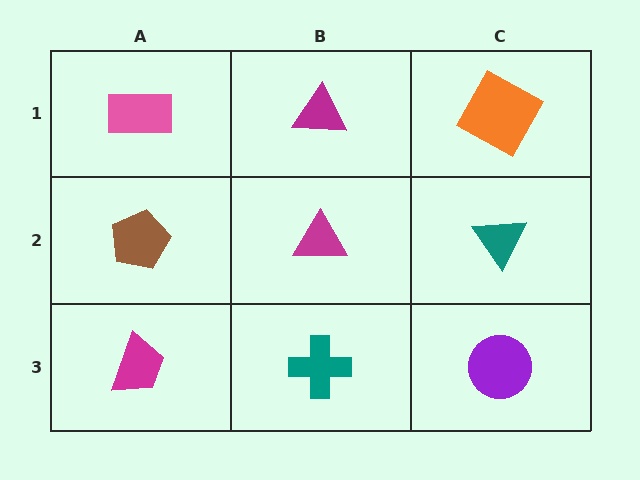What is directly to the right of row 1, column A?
A magenta triangle.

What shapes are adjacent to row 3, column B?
A magenta triangle (row 2, column B), a magenta trapezoid (row 3, column A), a purple circle (row 3, column C).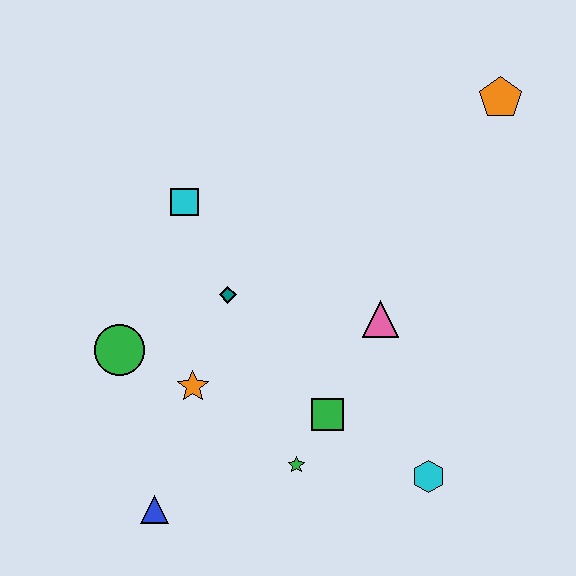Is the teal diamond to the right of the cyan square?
Yes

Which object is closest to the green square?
The green star is closest to the green square.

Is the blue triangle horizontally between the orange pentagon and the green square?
No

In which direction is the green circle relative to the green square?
The green circle is to the left of the green square.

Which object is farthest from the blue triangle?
The orange pentagon is farthest from the blue triangle.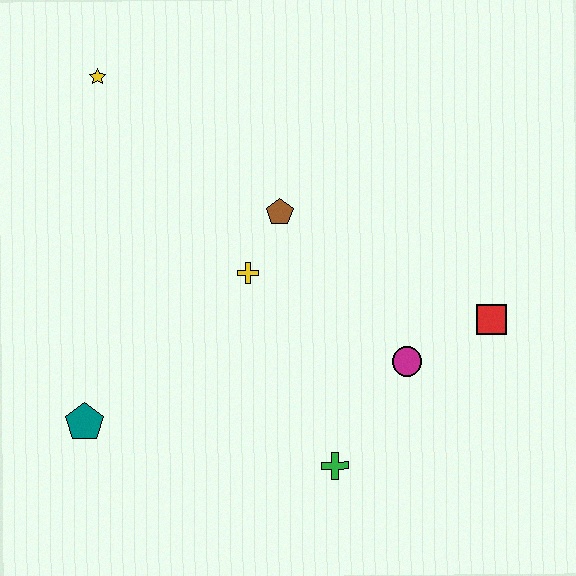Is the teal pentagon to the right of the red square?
No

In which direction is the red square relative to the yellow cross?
The red square is to the right of the yellow cross.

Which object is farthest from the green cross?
The yellow star is farthest from the green cross.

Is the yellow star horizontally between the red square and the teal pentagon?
Yes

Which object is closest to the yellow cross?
The brown pentagon is closest to the yellow cross.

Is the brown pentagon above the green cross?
Yes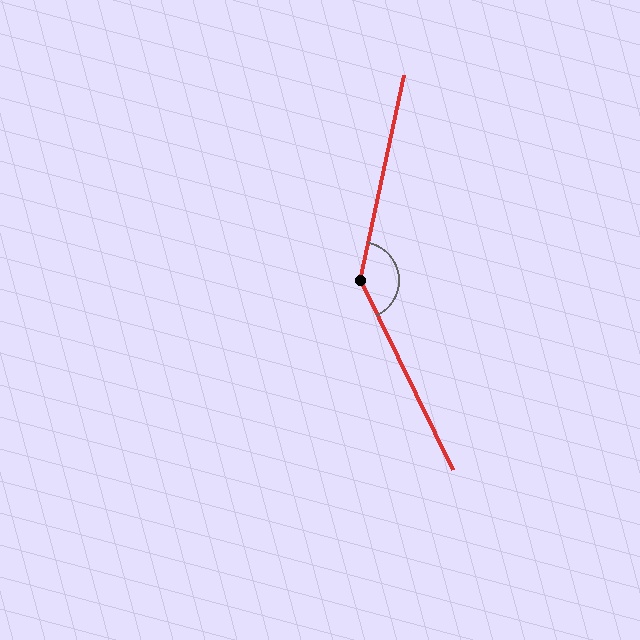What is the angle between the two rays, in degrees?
Approximately 142 degrees.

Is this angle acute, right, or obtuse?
It is obtuse.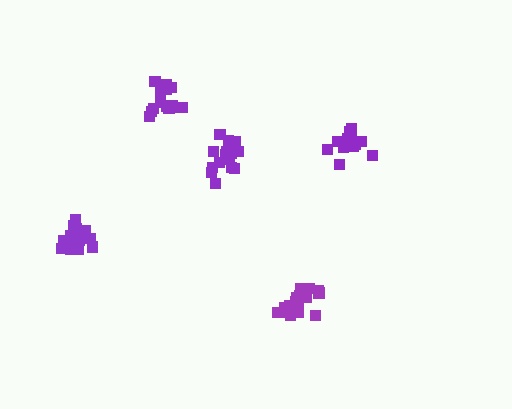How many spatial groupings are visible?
There are 5 spatial groupings.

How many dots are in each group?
Group 1: 18 dots, Group 2: 16 dots, Group 3: 20 dots, Group 4: 16 dots, Group 5: 17 dots (87 total).